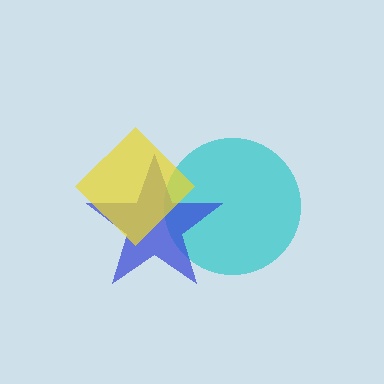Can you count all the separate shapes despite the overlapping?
Yes, there are 3 separate shapes.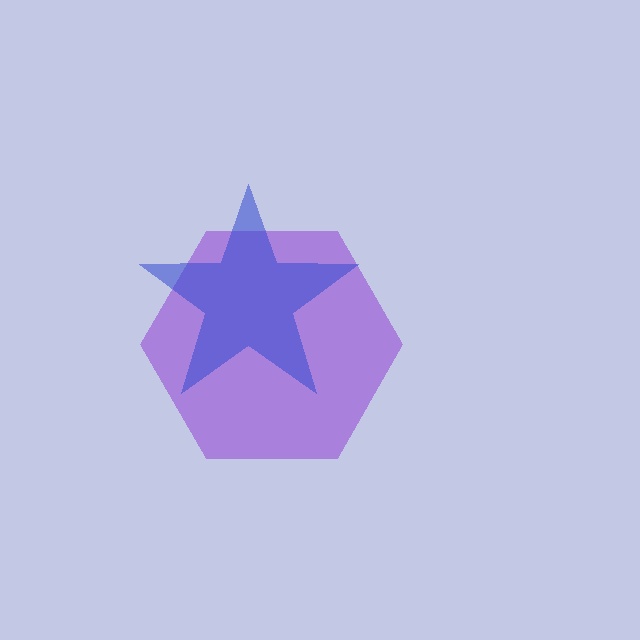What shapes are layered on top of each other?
The layered shapes are: a purple hexagon, a blue star.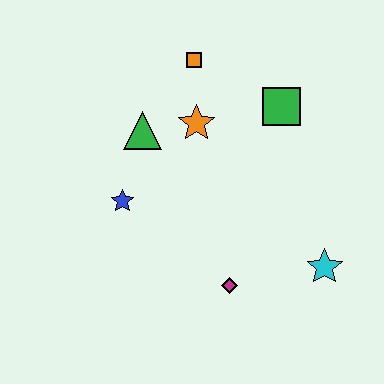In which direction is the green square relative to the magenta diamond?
The green square is above the magenta diamond.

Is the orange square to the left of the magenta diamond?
Yes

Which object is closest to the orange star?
The green triangle is closest to the orange star.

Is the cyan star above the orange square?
No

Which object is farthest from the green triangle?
The cyan star is farthest from the green triangle.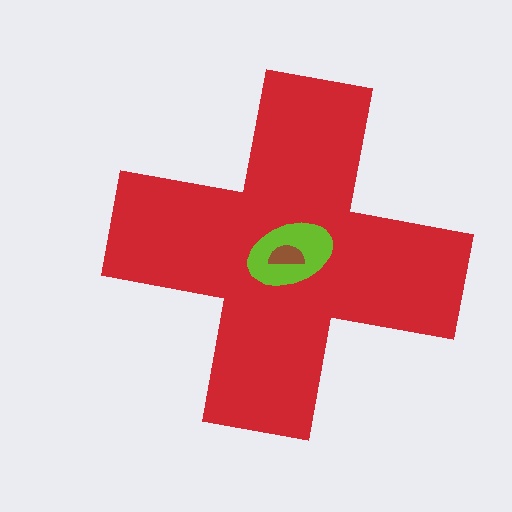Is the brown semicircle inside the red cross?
Yes.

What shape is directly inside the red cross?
The lime ellipse.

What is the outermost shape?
The red cross.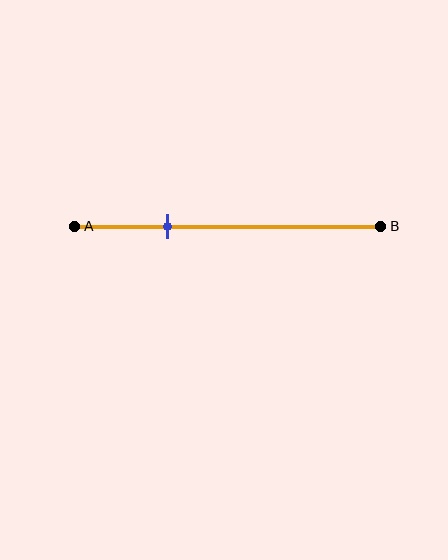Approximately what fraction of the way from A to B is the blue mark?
The blue mark is approximately 30% of the way from A to B.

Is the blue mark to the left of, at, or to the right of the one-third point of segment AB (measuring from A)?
The blue mark is to the left of the one-third point of segment AB.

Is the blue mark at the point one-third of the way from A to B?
No, the mark is at about 30% from A, not at the 33% one-third point.